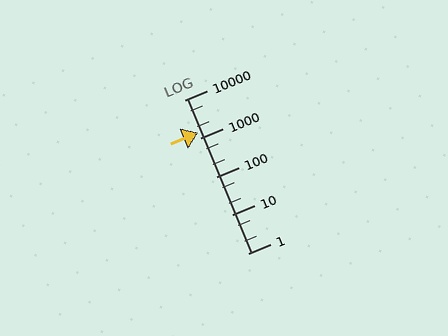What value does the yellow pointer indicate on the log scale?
The pointer indicates approximately 1400.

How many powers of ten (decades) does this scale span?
The scale spans 4 decades, from 1 to 10000.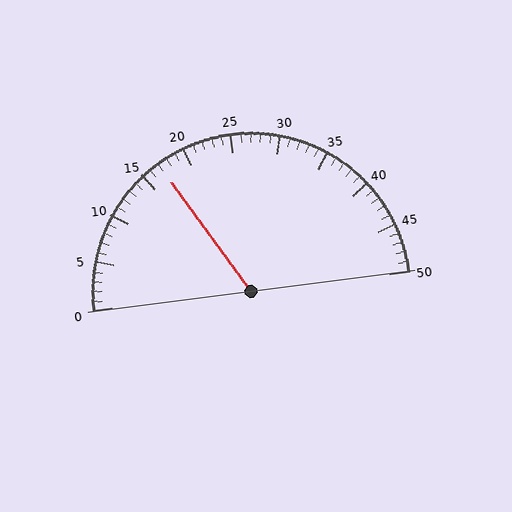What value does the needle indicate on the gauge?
The needle indicates approximately 17.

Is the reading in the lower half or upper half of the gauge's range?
The reading is in the lower half of the range (0 to 50).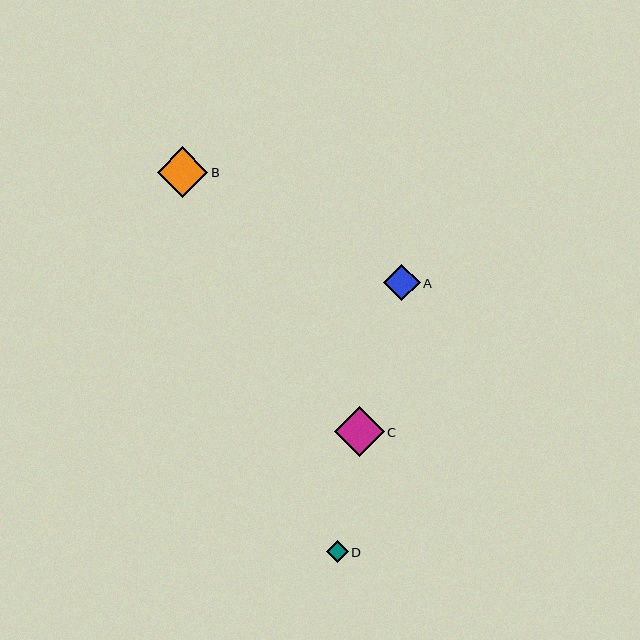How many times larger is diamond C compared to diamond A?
Diamond C is approximately 1.4 times the size of diamond A.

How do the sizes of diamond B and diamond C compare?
Diamond B and diamond C are approximately the same size.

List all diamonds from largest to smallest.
From largest to smallest: B, C, A, D.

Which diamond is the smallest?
Diamond D is the smallest with a size of approximately 22 pixels.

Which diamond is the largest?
Diamond B is the largest with a size of approximately 51 pixels.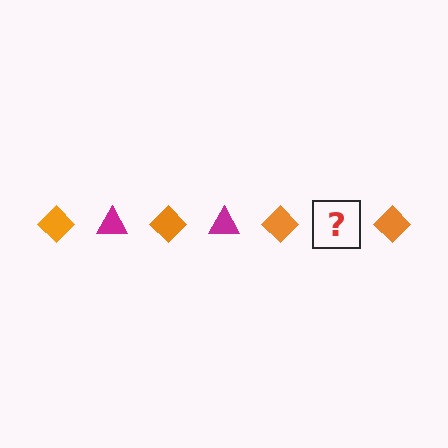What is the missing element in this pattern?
The missing element is a magenta triangle.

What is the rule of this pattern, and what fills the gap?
The rule is that the pattern alternates between orange diamond and magenta triangle. The gap should be filled with a magenta triangle.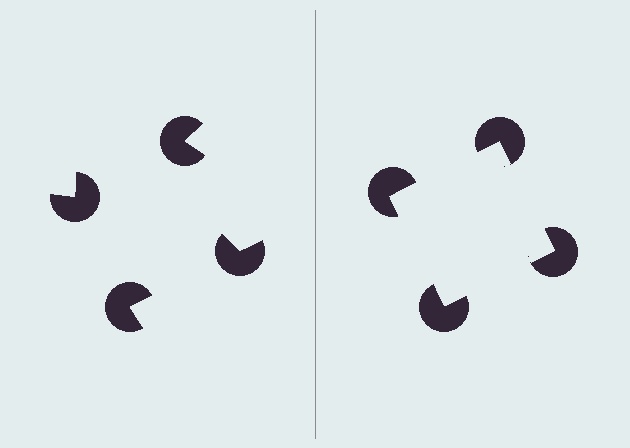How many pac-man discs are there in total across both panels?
8 — 4 on each side.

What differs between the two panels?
The pac-man discs are positioned identically on both sides; only the wedge orientations differ. On the right they align to a square; on the left they are misaligned.